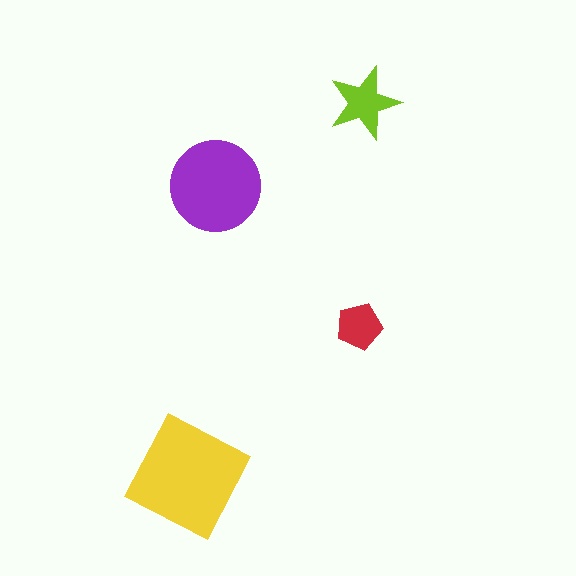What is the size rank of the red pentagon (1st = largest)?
4th.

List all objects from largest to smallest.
The yellow square, the purple circle, the lime star, the red pentagon.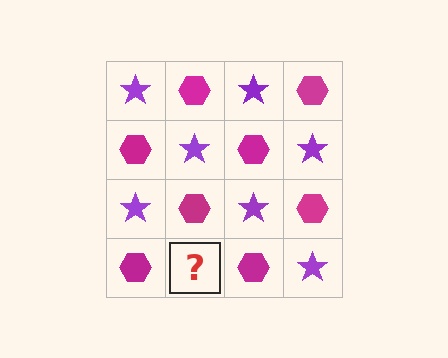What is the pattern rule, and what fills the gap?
The rule is that it alternates purple star and magenta hexagon in a checkerboard pattern. The gap should be filled with a purple star.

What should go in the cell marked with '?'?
The missing cell should contain a purple star.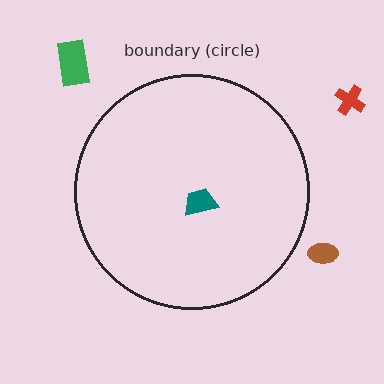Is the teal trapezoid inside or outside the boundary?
Inside.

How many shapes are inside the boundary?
1 inside, 3 outside.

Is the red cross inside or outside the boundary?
Outside.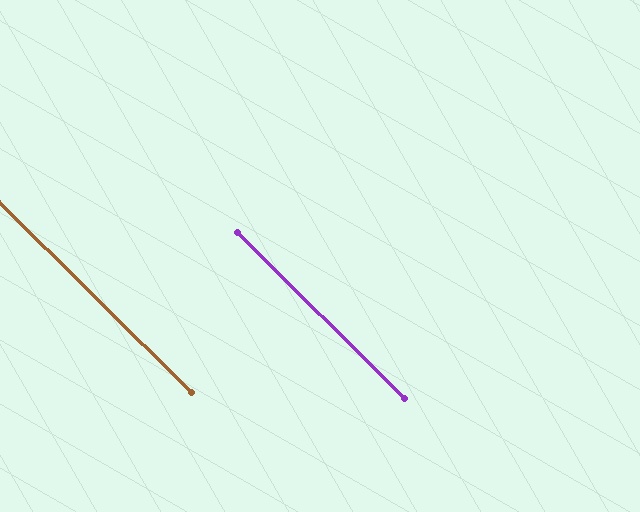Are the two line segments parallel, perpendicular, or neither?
Parallel — their directions differ by only 0.3°.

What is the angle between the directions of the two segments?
Approximately 0 degrees.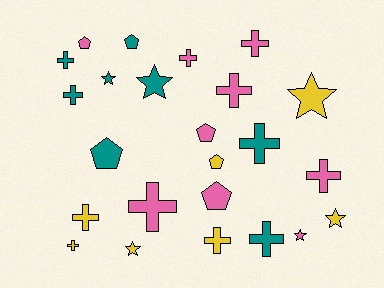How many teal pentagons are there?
There are 2 teal pentagons.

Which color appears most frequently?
Pink, with 9 objects.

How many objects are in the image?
There are 24 objects.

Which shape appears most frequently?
Cross, with 12 objects.